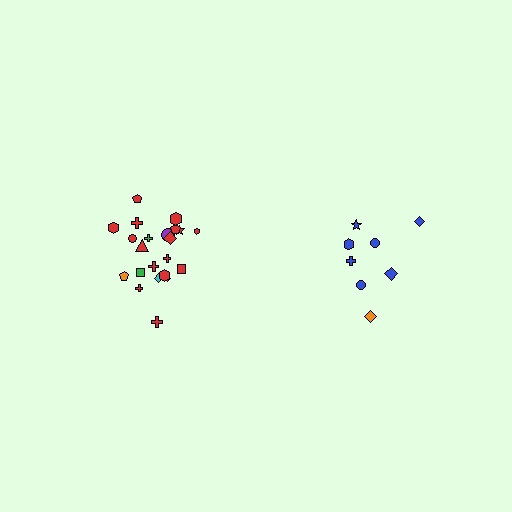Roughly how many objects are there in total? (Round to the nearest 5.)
Roughly 30 objects in total.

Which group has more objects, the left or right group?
The left group.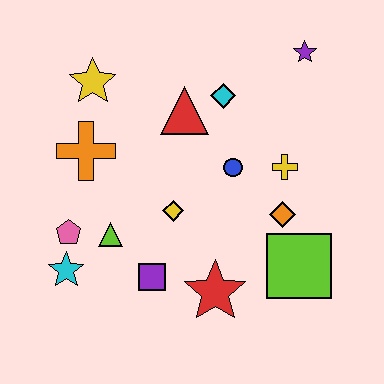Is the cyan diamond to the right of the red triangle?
Yes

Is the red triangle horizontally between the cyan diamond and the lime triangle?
Yes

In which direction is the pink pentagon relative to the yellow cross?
The pink pentagon is to the left of the yellow cross.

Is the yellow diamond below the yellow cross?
Yes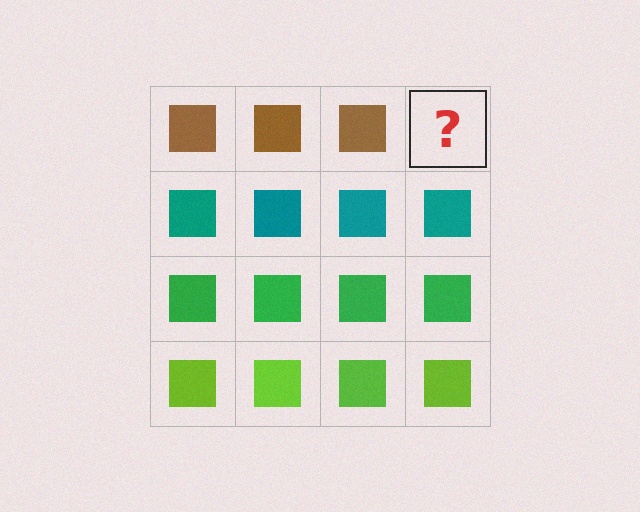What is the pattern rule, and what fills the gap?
The rule is that each row has a consistent color. The gap should be filled with a brown square.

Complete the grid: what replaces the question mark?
The question mark should be replaced with a brown square.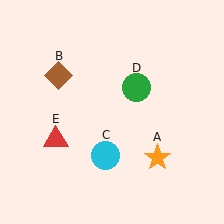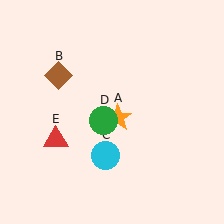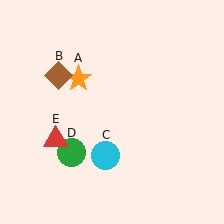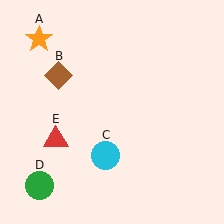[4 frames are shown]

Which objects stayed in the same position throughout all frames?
Brown diamond (object B) and cyan circle (object C) and red triangle (object E) remained stationary.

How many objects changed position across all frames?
2 objects changed position: orange star (object A), green circle (object D).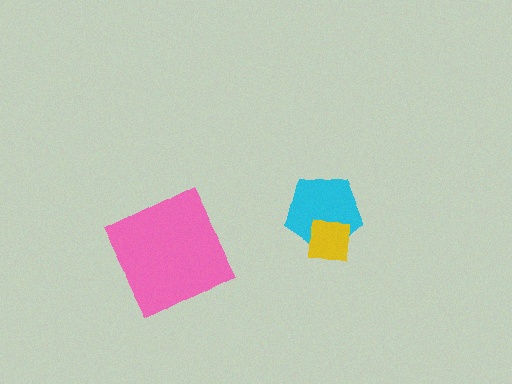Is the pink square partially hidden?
No, no other shape covers it.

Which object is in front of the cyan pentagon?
The yellow square is in front of the cyan pentagon.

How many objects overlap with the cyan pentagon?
1 object overlaps with the cyan pentagon.